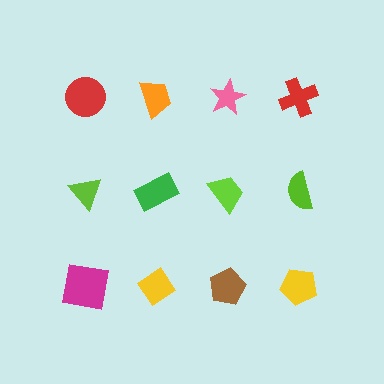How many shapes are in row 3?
4 shapes.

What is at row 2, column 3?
A lime trapezoid.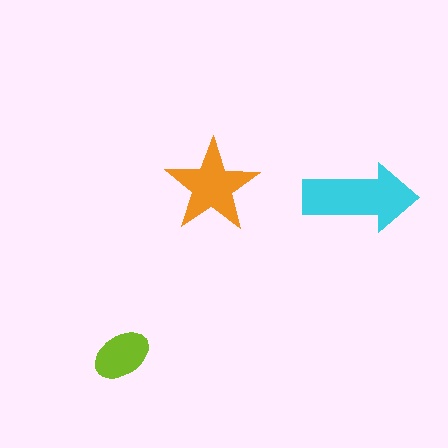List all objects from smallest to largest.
The lime ellipse, the orange star, the cyan arrow.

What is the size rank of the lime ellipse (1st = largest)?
3rd.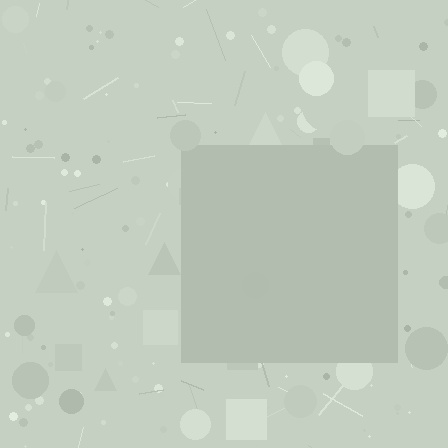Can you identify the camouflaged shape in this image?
The camouflaged shape is a square.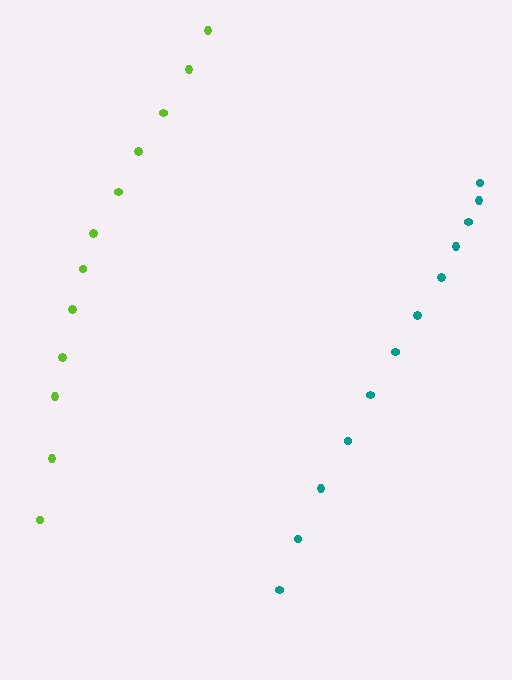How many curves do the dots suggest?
There are 2 distinct paths.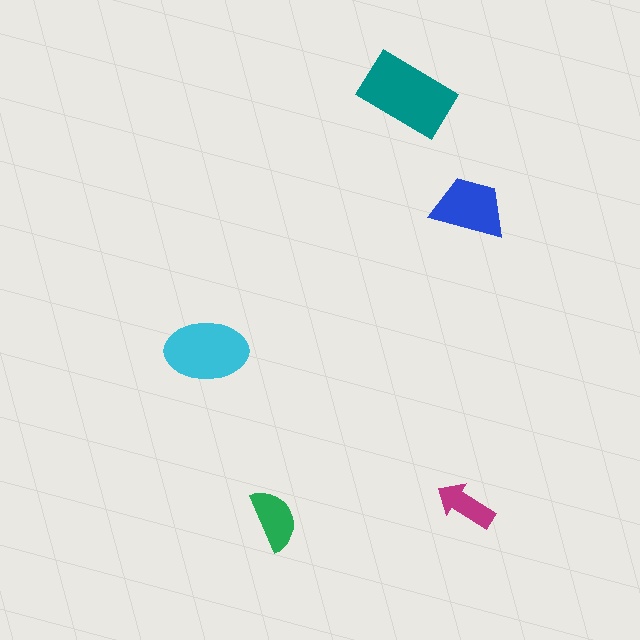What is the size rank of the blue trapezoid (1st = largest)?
3rd.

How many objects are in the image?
There are 5 objects in the image.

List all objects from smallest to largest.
The magenta arrow, the green semicircle, the blue trapezoid, the cyan ellipse, the teal rectangle.